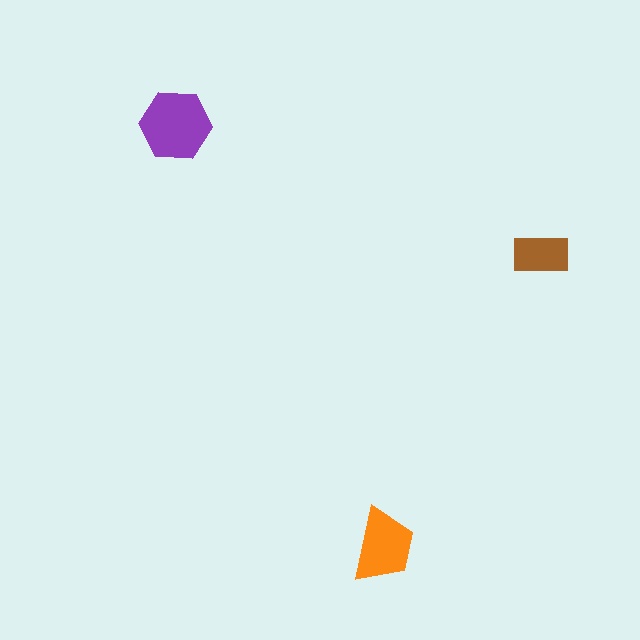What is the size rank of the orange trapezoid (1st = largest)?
2nd.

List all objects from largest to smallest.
The purple hexagon, the orange trapezoid, the brown rectangle.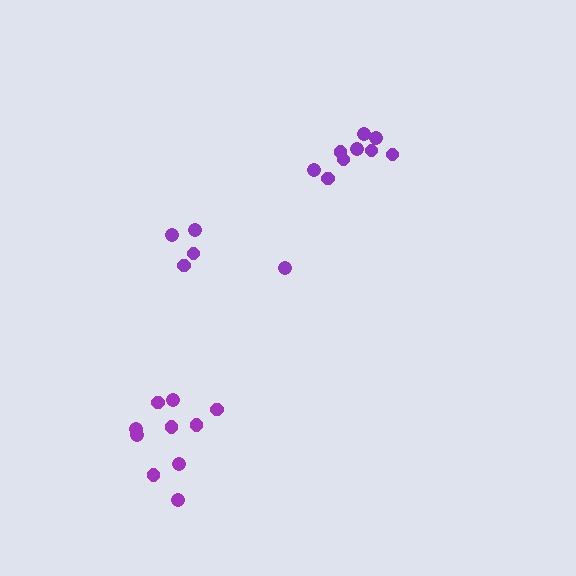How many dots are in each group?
Group 1: 10 dots, Group 2: 9 dots, Group 3: 5 dots (24 total).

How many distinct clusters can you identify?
There are 3 distinct clusters.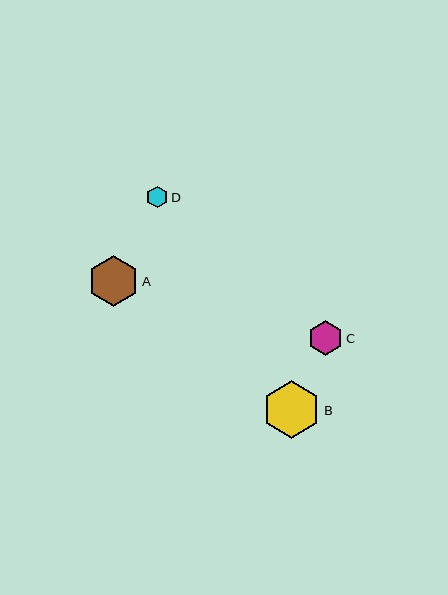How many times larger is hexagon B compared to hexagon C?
Hexagon B is approximately 1.7 times the size of hexagon C.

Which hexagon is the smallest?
Hexagon D is the smallest with a size of approximately 22 pixels.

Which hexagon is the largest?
Hexagon B is the largest with a size of approximately 58 pixels.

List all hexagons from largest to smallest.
From largest to smallest: B, A, C, D.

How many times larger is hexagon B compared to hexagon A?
Hexagon B is approximately 1.1 times the size of hexagon A.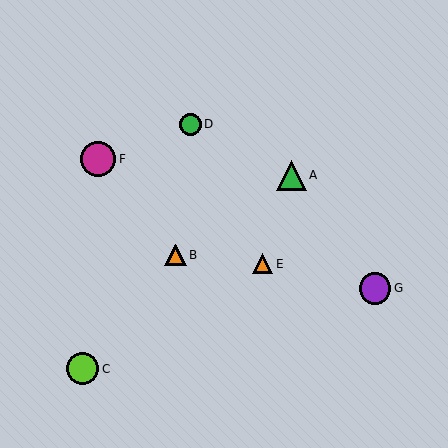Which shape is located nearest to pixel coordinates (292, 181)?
The green triangle (labeled A) at (292, 175) is nearest to that location.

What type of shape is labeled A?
Shape A is a green triangle.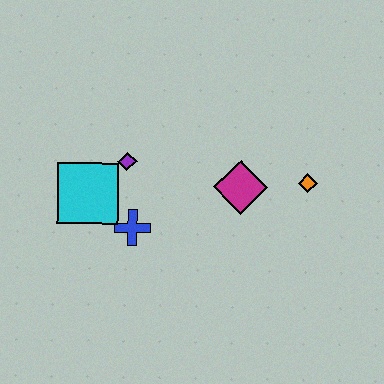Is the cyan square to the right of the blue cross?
No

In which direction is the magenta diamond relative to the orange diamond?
The magenta diamond is to the left of the orange diamond.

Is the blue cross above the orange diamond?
No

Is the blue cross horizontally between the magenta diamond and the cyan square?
Yes